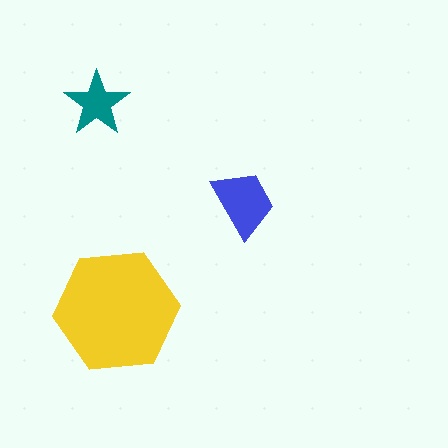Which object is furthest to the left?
The teal star is leftmost.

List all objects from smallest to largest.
The teal star, the blue trapezoid, the yellow hexagon.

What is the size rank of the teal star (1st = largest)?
3rd.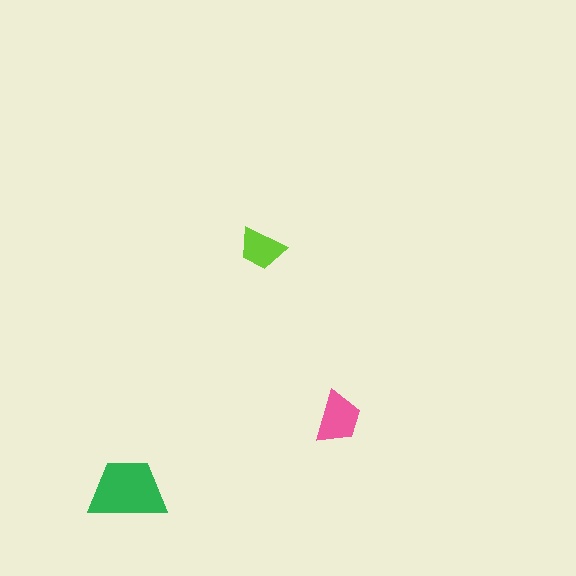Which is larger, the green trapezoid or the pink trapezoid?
The green one.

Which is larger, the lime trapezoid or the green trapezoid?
The green one.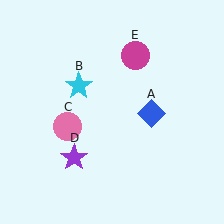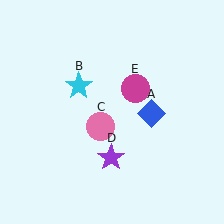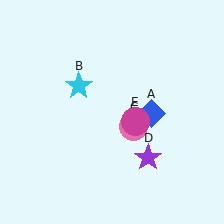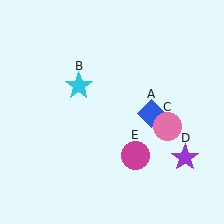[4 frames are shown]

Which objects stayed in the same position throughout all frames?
Blue diamond (object A) and cyan star (object B) remained stationary.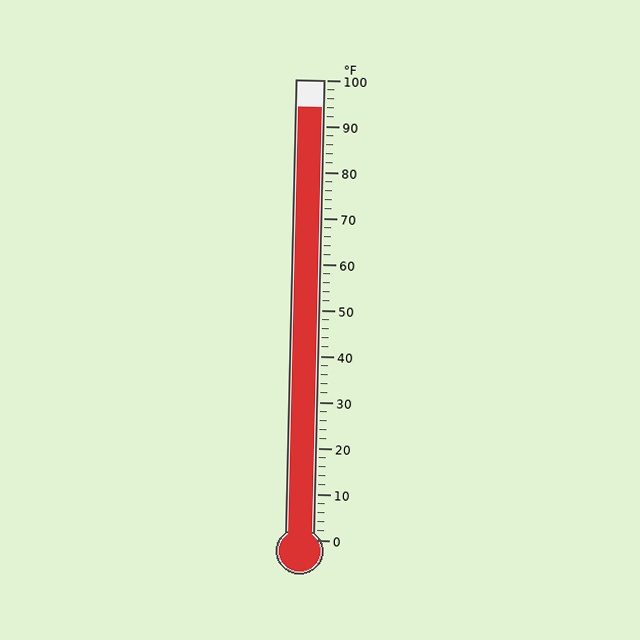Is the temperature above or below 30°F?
The temperature is above 30°F.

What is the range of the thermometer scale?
The thermometer scale ranges from 0°F to 100°F.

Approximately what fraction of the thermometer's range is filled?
The thermometer is filled to approximately 95% of its range.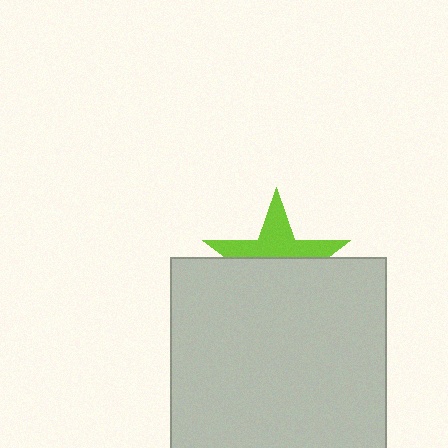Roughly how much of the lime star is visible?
A small part of it is visible (roughly 45%).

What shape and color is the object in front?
The object in front is a light gray square.